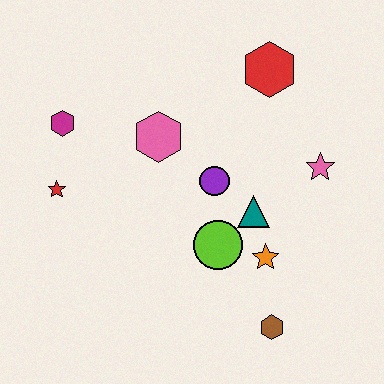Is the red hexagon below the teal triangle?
No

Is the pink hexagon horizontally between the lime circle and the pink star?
No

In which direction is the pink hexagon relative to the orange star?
The pink hexagon is above the orange star.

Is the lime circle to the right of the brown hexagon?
No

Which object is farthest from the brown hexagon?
The magenta hexagon is farthest from the brown hexagon.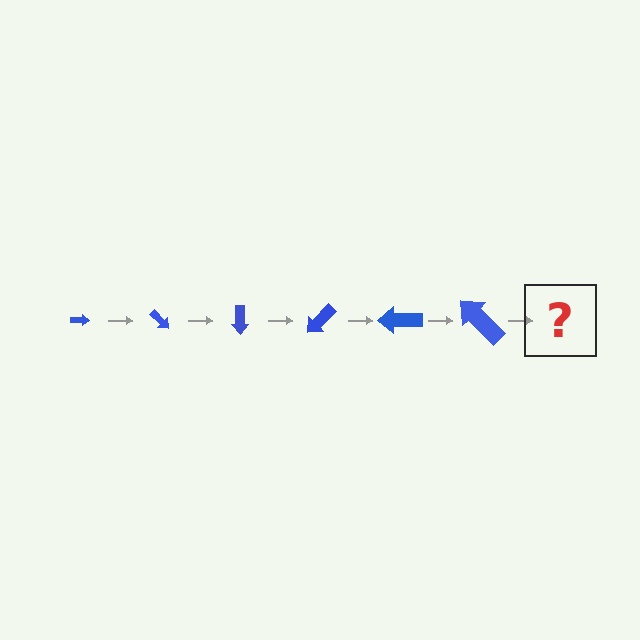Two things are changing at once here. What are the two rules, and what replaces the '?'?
The two rules are that the arrow grows larger each step and it rotates 45 degrees each step. The '?' should be an arrow, larger than the previous one and rotated 270 degrees from the start.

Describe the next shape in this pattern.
It should be an arrow, larger than the previous one and rotated 270 degrees from the start.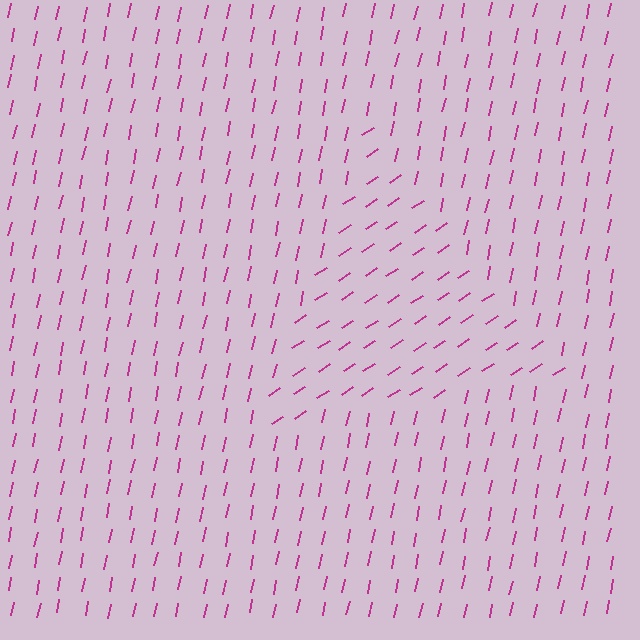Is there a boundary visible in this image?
Yes, there is a texture boundary formed by a change in line orientation.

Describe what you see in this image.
The image is filled with small magenta line segments. A triangle region in the image has lines oriented differently from the surrounding lines, creating a visible texture boundary.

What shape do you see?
I see a triangle.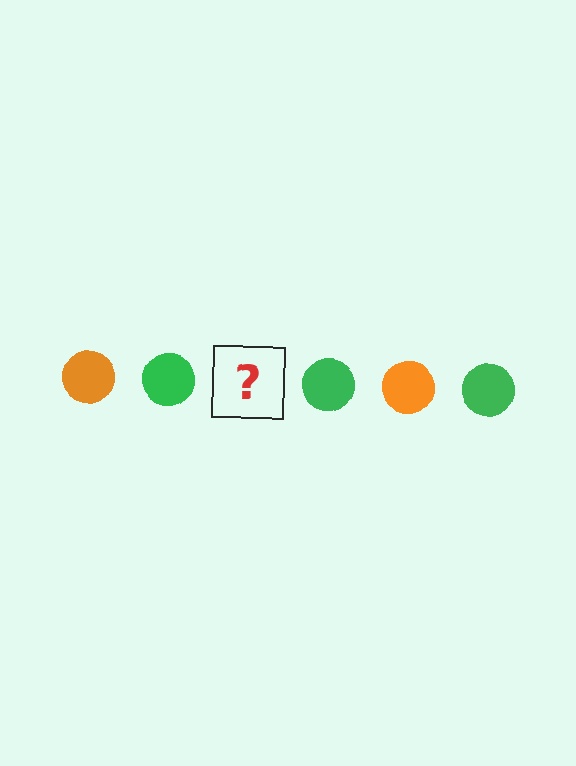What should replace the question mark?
The question mark should be replaced with an orange circle.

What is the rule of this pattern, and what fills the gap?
The rule is that the pattern cycles through orange, green circles. The gap should be filled with an orange circle.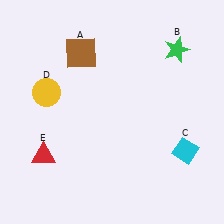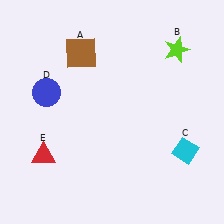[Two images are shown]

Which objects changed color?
B changed from green to lime. D changed from yellow to blue.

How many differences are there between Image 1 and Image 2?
There are 2 differences between the two images.